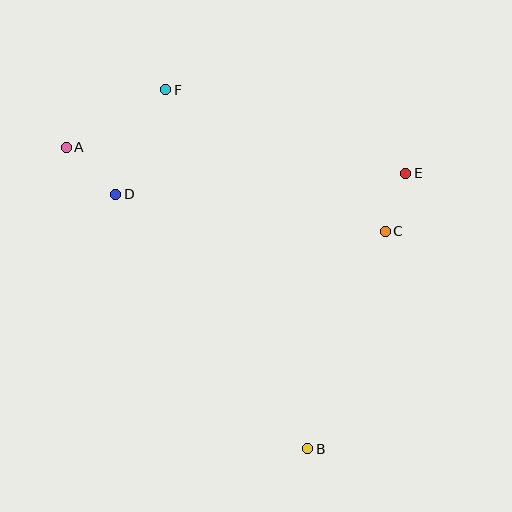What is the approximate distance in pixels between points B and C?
The distance between B and C is approximately 231 pixels.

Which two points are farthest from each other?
Points A and B are farthest from each other.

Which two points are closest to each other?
Points C and E are closest to each other.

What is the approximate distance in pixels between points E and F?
The distance between E and F is approximately 254 pixels.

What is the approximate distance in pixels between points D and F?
The distance between D and F is approximately 116 pixels.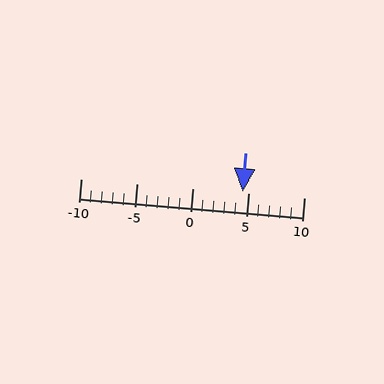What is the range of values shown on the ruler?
The ruler shows values from -10 to 10.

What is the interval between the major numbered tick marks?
The major tick marks are spaced 5 units apart.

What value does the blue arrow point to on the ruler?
The blue arrow points to approximately 4.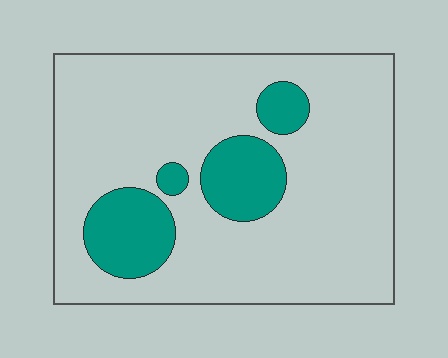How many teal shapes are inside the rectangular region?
4.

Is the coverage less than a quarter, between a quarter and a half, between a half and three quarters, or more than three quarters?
Less than a quarter.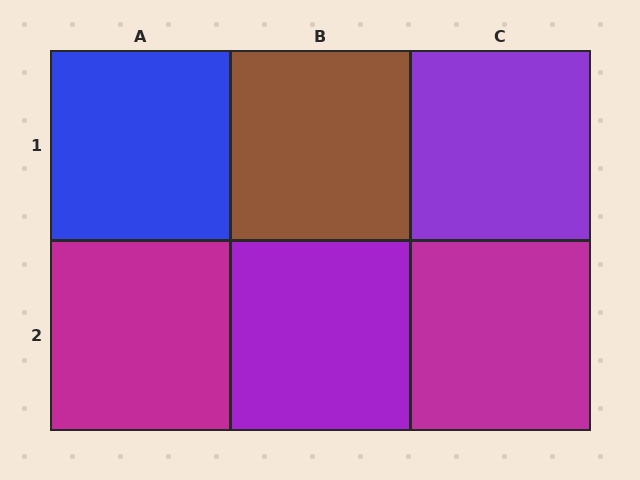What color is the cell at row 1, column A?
Blue.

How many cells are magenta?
2 cells are magenta.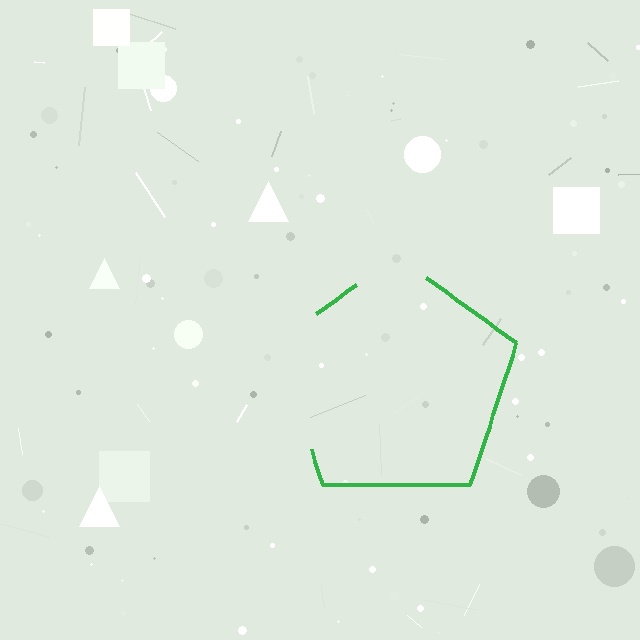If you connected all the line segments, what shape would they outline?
They would outline a pentagon.